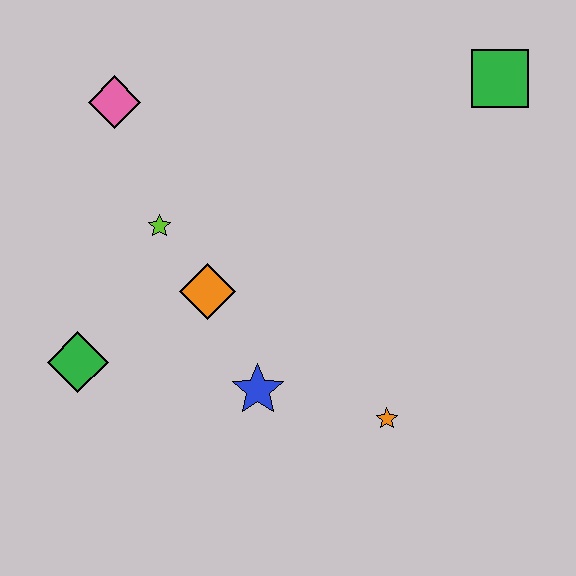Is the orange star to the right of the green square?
No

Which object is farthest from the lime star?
The green square is farthest from the lime star.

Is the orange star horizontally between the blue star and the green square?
Yes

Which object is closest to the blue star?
The orange diamond is closest to the blue star.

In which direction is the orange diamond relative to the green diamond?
The orange diamond is to the right of the green diamond.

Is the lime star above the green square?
No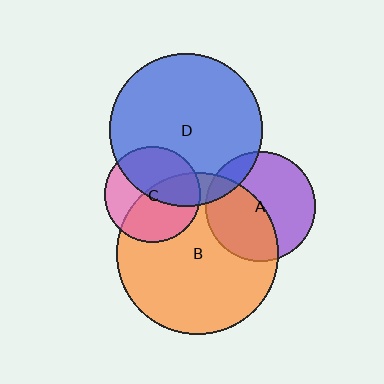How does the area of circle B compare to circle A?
Approximately 2.1 times.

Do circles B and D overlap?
Yes.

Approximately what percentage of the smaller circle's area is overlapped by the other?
Approximately 10%.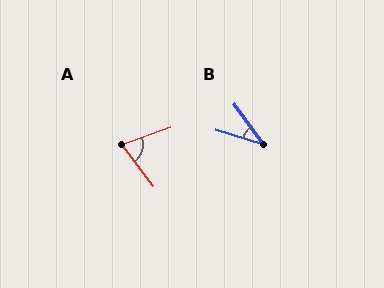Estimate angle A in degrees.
Approximately 73 degrees.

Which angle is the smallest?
B, at approximately 38 degrees.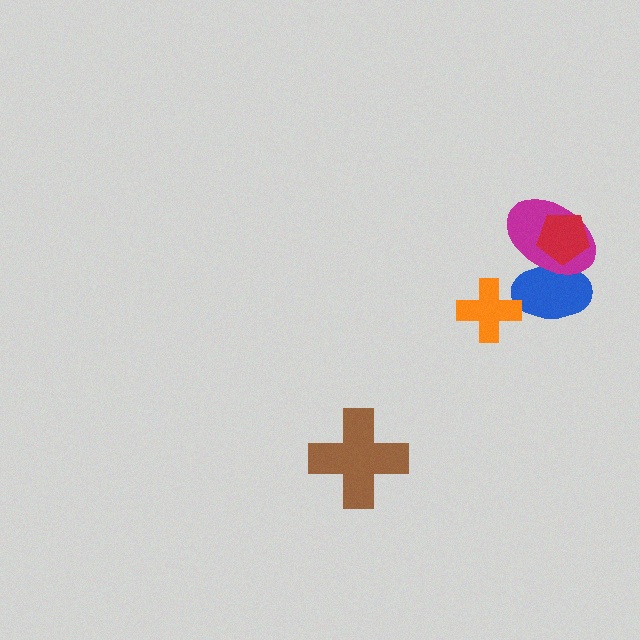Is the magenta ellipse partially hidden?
Yes, it is partially covered by another shape.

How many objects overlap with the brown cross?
0 objects overlap with the brown cross.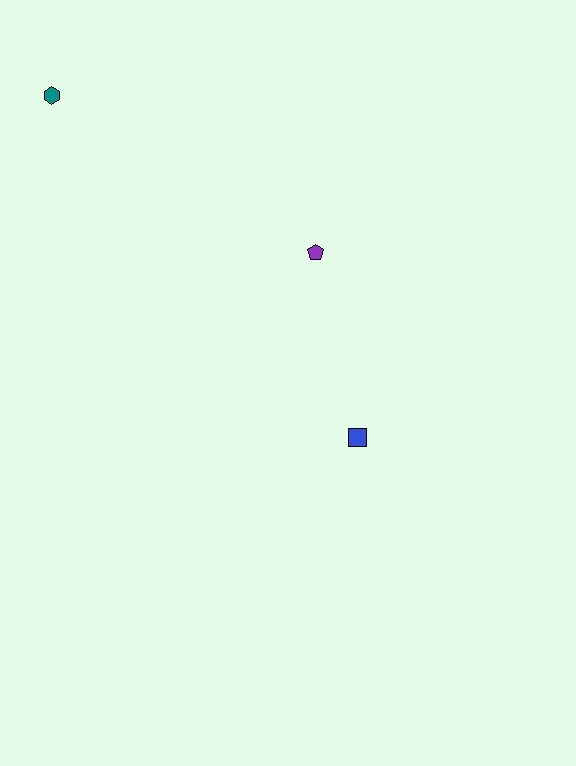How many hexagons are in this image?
There is 1 hexagon.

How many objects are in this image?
There are 3 objects.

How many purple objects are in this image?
There is 1 purple object.